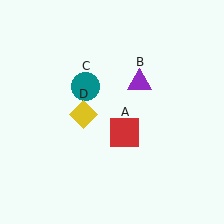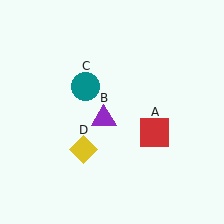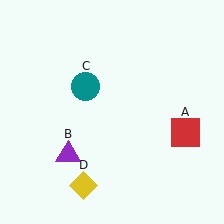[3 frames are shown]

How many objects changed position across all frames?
3 objects changed position: red square (object A), purple triangle (object B), yellow diamond (object D).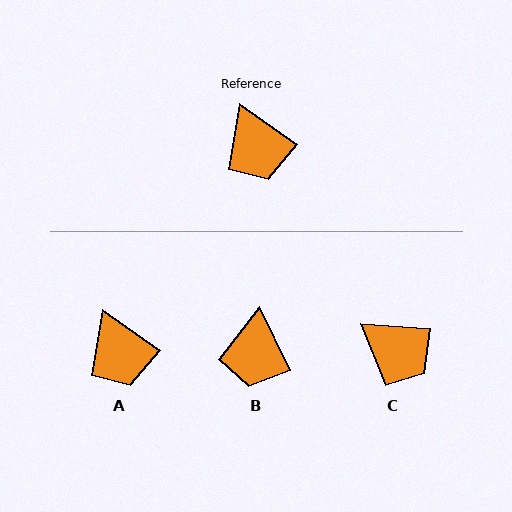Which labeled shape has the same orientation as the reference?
A.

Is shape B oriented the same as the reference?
No, it is off by about 28 degrees.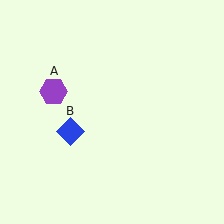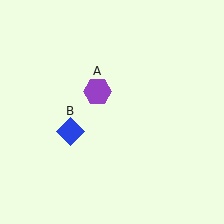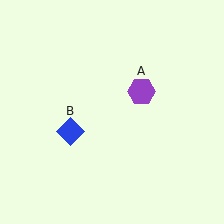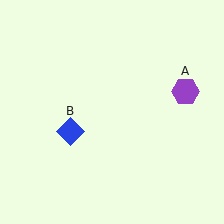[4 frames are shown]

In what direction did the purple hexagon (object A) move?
The purple hexagon (object A) moved right.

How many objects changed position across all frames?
1 object changed position: purple hexagon (object A).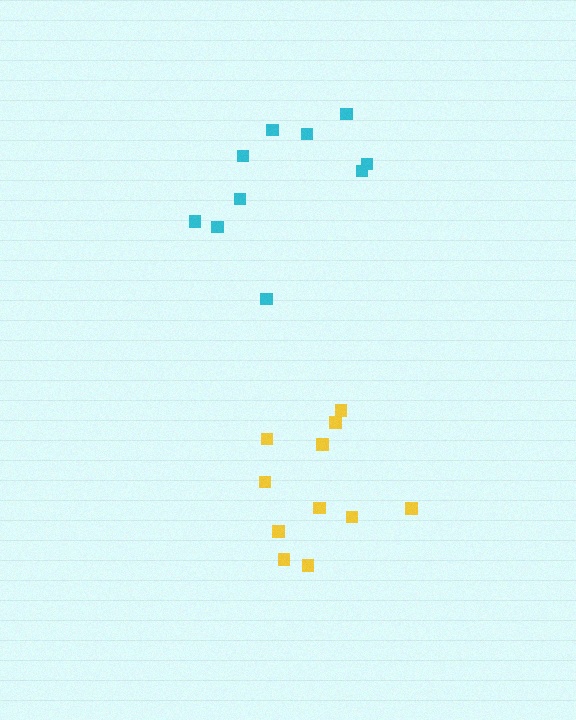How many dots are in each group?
Group 1: 10 dots, Group 2: 11 dots (21 total).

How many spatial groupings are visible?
There are 2 spatial groupings.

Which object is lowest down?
The yellow cluster is bottommost.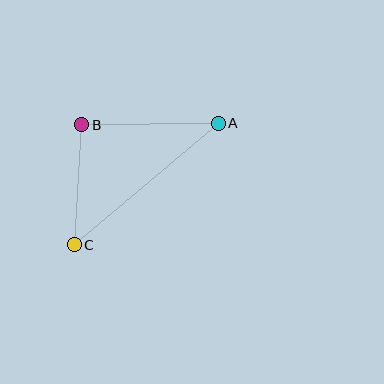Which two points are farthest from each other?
Points A and C are farthest from each other.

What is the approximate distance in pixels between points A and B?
The distance between A and B is approximately 136 pixels.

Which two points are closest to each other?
Points B and C are closest to each other.